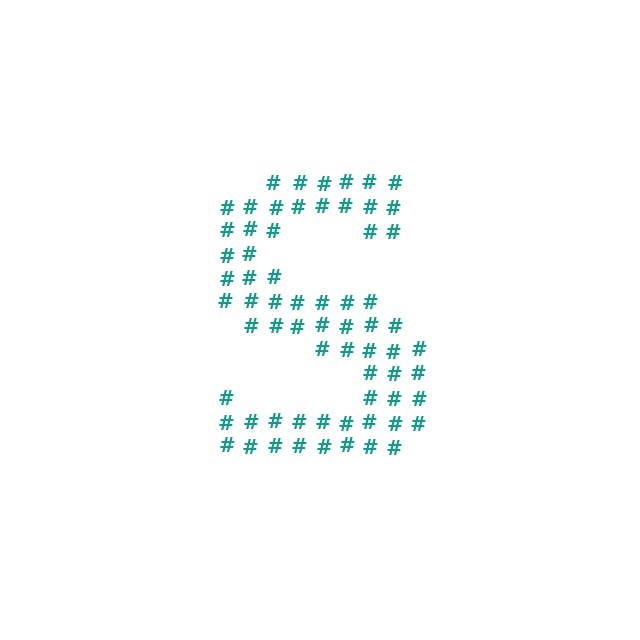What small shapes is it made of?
It is made of small hash symbols.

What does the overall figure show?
The overall figure shows the letter S.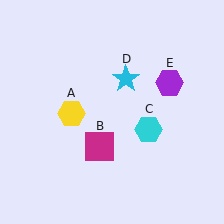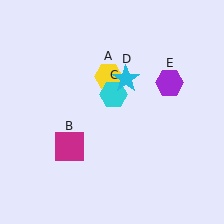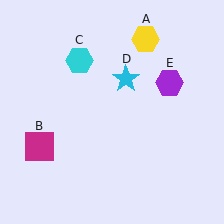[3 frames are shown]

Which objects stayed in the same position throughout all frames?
Cyan star (object D) and purple hexagon (object E) remained stationary.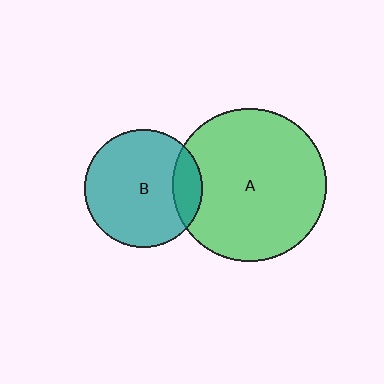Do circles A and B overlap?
Yes.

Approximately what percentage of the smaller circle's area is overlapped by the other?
Approximately 15%.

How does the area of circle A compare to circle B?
Approximately 1.7 times.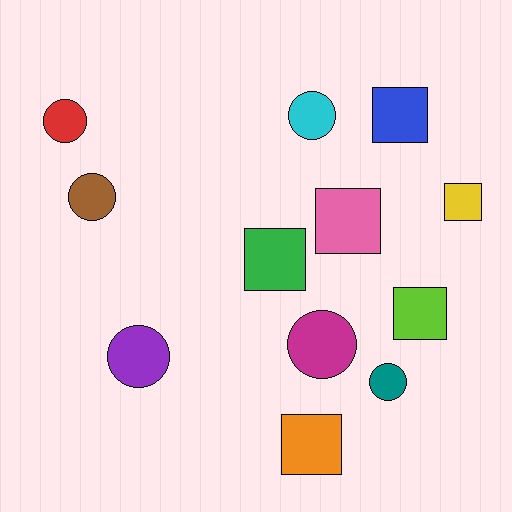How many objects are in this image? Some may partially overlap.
There are 12 objects.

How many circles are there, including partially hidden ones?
There are 6 circles.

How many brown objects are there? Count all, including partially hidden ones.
There is 1 brown object.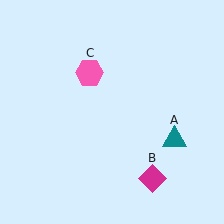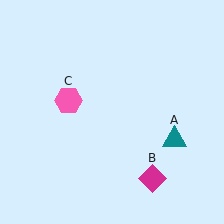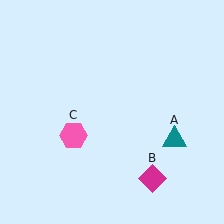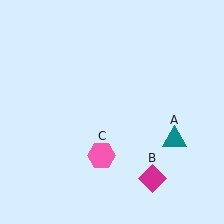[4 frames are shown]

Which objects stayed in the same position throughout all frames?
Teal triangle (object A) and magenta diamond (object B) remained stationary.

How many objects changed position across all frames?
1 object changed position: pink hexagon (object C).